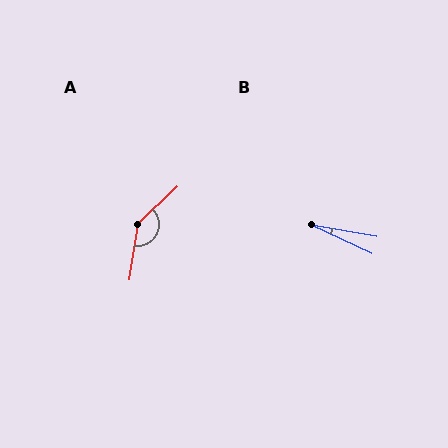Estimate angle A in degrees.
Approximately 142 degrees.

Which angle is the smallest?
B, at approximately 15 degrees.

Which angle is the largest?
A, at approximately 142 degrees.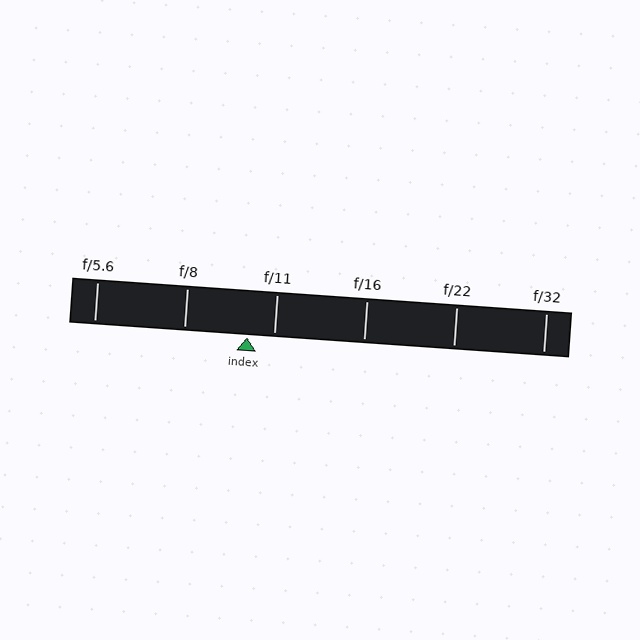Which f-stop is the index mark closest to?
The index mark is closest to f/11.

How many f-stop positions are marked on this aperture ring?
There are 6 f-stop positions marked.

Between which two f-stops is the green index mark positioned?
The index mark is between f/8 and f/11.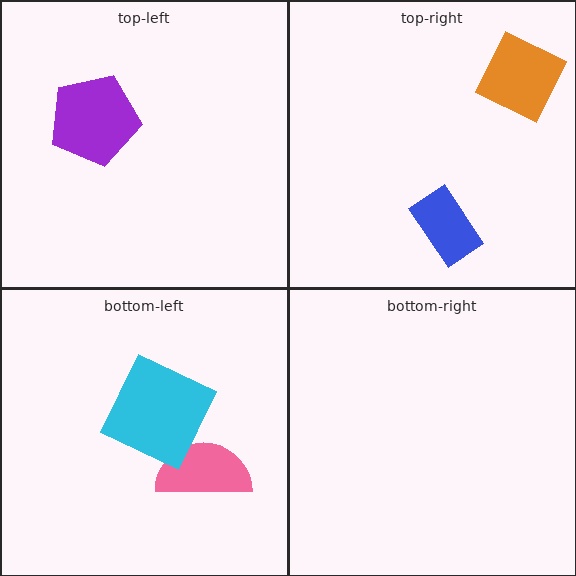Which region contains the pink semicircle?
The bottom-left region.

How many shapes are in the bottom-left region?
2.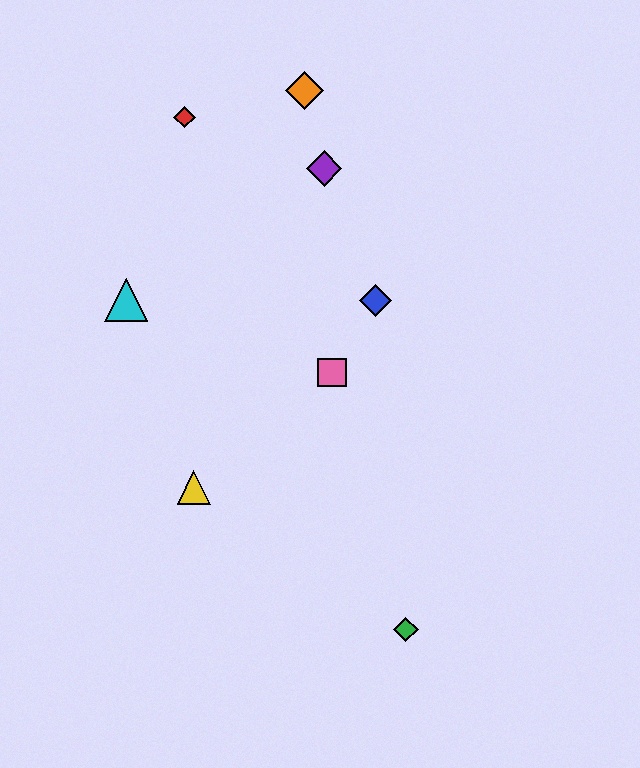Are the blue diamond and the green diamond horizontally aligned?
No, the blue diamond is at y≈300 and the green diamond is at y≈630.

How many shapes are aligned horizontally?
2 shapes (the blue diamond, the cyan triangle) are aligned horizontally.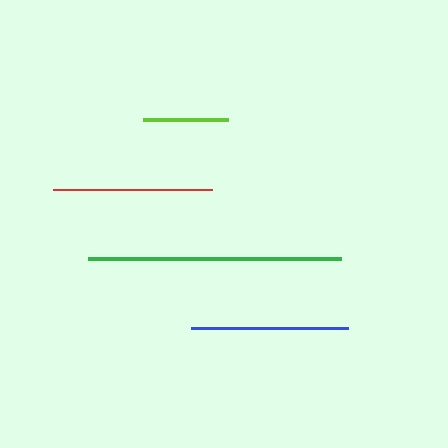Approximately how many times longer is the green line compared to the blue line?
The green line is approximately 1.6 times the length of the blue line.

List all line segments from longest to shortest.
From longest to shortest: green, red, blue, lime.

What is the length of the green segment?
The green segment is approximately 254 pixels long.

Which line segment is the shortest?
The lime line is the shortest at approximately 85 pixels.